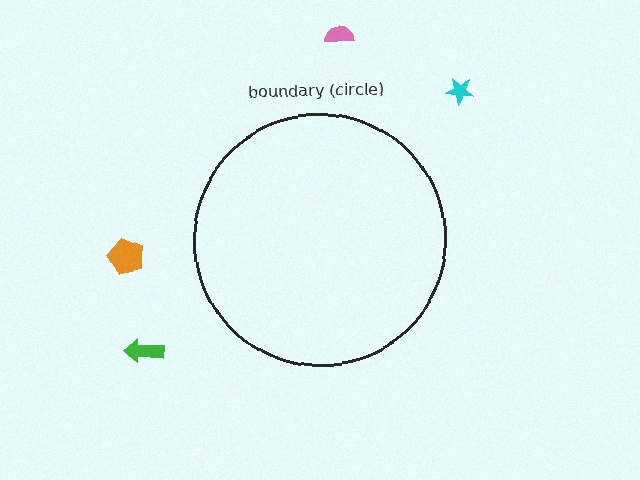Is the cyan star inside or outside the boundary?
Outside.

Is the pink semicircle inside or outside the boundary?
Outside.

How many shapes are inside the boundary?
0 inside, 4 outside.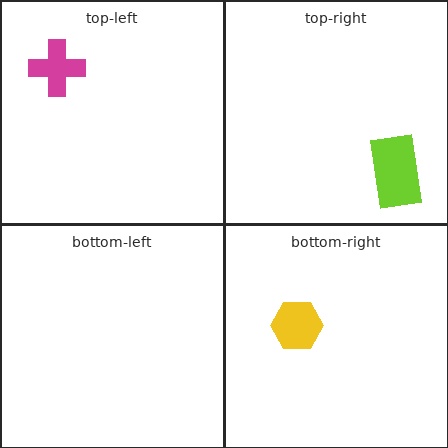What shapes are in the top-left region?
The magenta cross.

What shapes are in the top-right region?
The lime rectangle.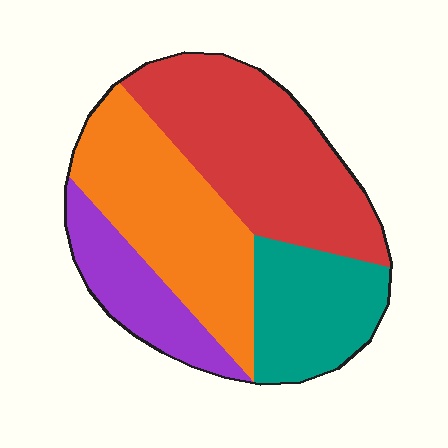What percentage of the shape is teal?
Teal covers about 20% of the shape.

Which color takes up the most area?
Red, at roughly 35%.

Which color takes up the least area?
Purple, at roughly 15%.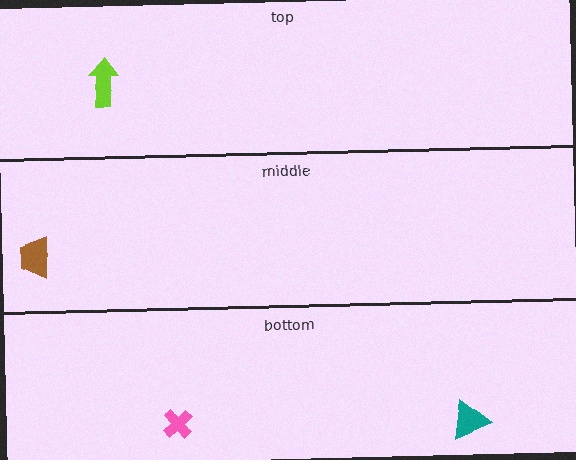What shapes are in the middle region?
The brown trapezoid.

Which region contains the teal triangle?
The bottom region.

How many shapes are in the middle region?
1.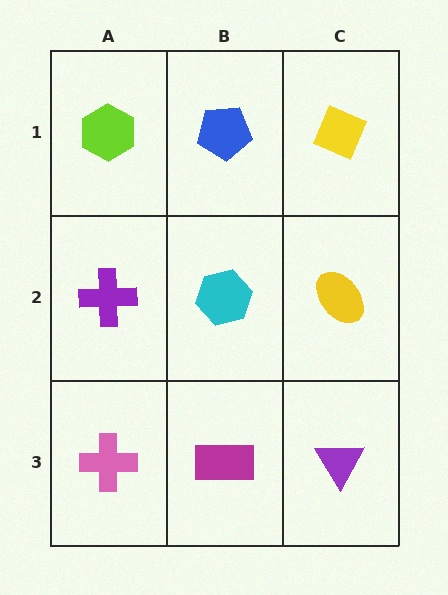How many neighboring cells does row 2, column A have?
3.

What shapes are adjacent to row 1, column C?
A yellow ellipse (row 2, column C), a blue pentagon (row 1, column B).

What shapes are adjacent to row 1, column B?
A cyan hexagon (row 2, column B), a lime hexagon (row 1, column A), a yellow diamond (row 1, column C).